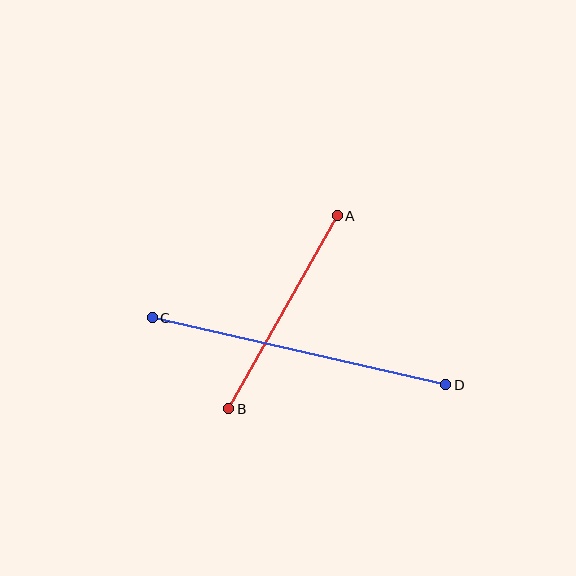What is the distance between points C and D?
The distance is approximately 301 pixels.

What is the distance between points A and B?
The distance is approximately 222 pixels.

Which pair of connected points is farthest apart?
Points C and D are farthest apart.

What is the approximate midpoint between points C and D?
The midpoint is at approximately (299, 351) pixels.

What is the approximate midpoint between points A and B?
The midpoint is at approximately (283, 312) pixels.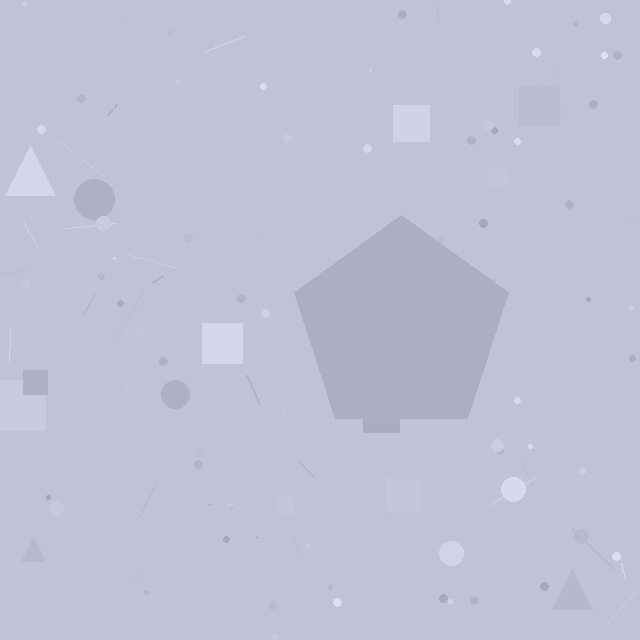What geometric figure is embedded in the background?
A pentagon is embedded in the background.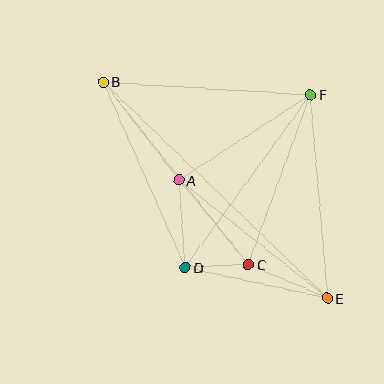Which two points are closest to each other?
Points C and D are closest to each other.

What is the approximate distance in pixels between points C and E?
The distance between C and E is approximately 86 pixels.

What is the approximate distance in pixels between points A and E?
The distance between A and E is approximately 190 pixels.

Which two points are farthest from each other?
Points B and E are farthest from each other.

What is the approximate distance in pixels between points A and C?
The distance between A and C is approximately 109 pixels.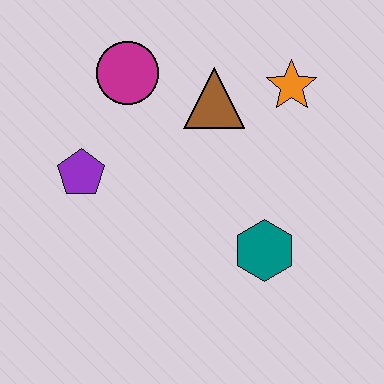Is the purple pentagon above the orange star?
No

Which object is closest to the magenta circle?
The brown triangle is closest to the magenta circle.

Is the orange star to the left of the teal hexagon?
No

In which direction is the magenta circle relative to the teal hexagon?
The magenta circle is above the teal hexagon.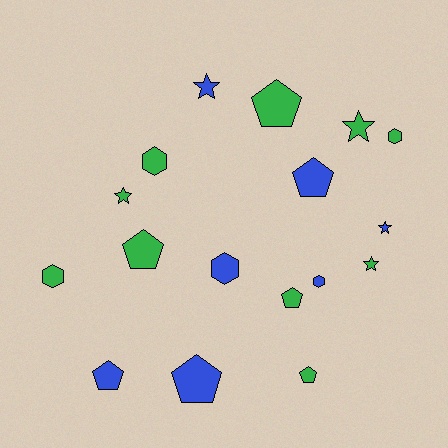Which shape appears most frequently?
Pentagon, with 7 objects.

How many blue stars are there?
There are 2 blue stars.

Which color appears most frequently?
Green, with 10 objects.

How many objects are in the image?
There are 17 objects.